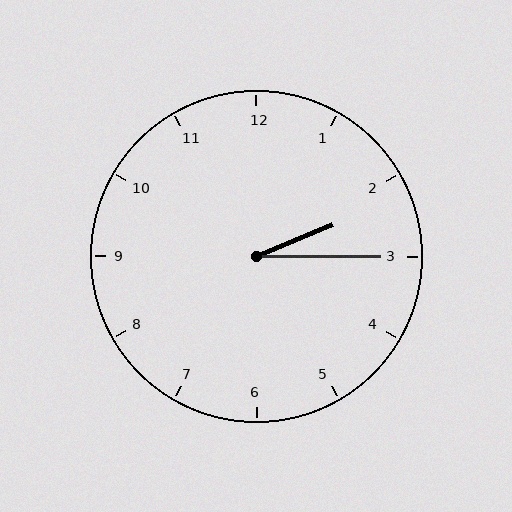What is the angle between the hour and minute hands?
Approximately 22 degrees.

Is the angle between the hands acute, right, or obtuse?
It is acute.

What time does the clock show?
2:15.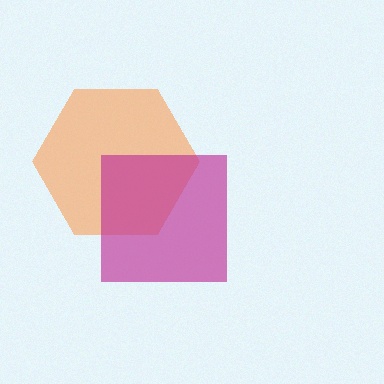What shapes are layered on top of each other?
The layered shapes are: an orange hexagon, a magenta square.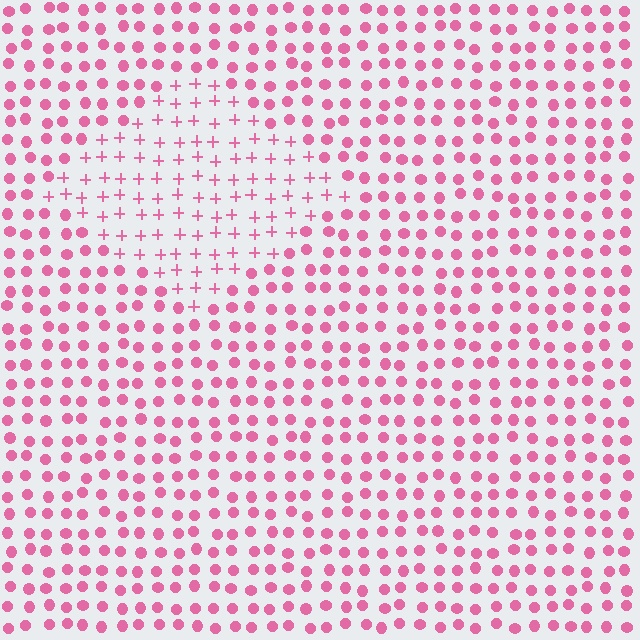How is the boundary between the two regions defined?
The boundary is defined by a change in element shape: plus signs inside vs. circles outside. All elements share the same color and spacing.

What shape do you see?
I see a diamond.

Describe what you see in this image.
The image is filled with small pink elements arranged in a uniform grid. A diamond-shaped region contains plus signs, while the surrounding area contains circles. The boundary is defined purely by the change in element shape.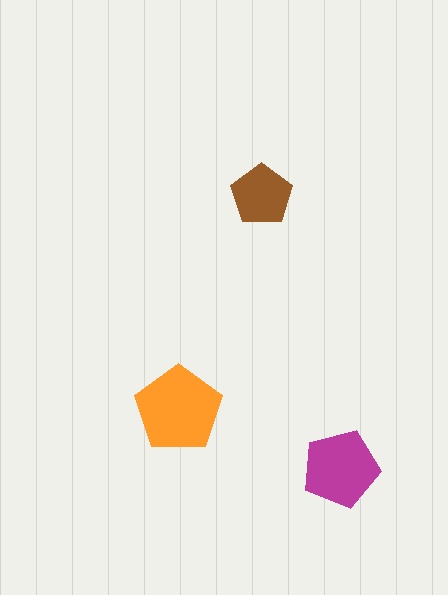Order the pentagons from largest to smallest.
the orange one, the magenta one, the brown one.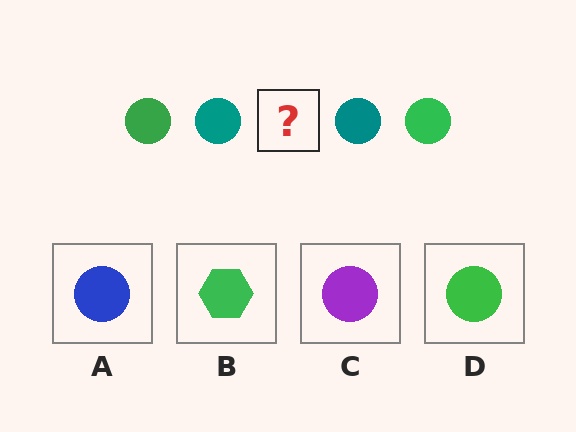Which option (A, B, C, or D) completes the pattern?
D.